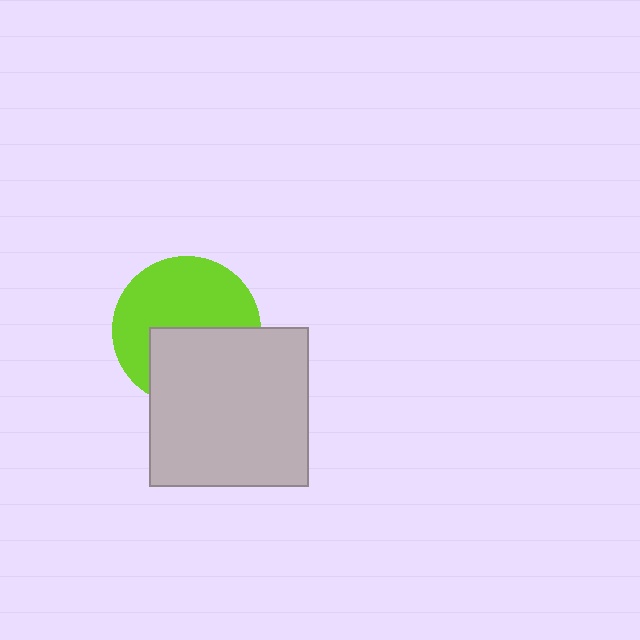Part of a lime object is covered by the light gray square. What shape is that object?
It is a circle.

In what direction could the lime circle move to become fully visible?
The lime circle could move up. That would shift it out from behind the light gray square entirely.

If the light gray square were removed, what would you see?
You would see the complete lime circle.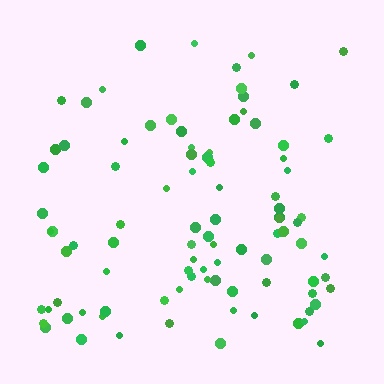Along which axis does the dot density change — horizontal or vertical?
Vertical.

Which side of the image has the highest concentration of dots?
The bottom.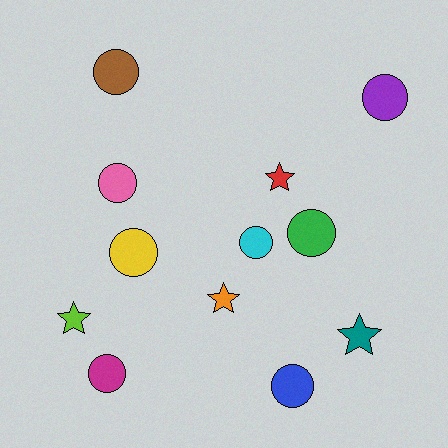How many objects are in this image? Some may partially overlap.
There are 12 objects.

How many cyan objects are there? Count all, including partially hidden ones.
There is 1 cyan object.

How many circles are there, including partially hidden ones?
There are 8 circles.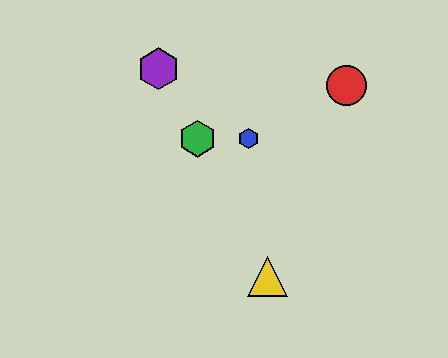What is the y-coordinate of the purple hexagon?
The purple hexagon is at y≈69.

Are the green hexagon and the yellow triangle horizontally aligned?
No, the green hexagon is at y≈139 and the yellow triangle is at y≈276.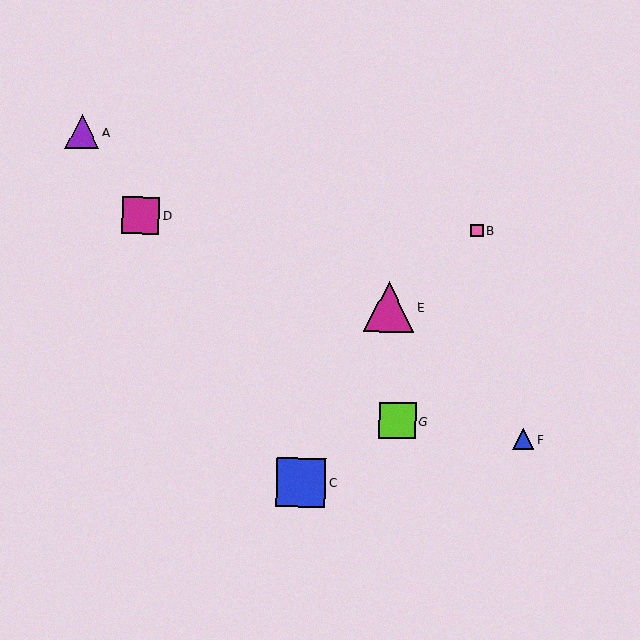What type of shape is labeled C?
Shape C is a blue square.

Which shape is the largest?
The magenta triangle (labeled E) is the largest.